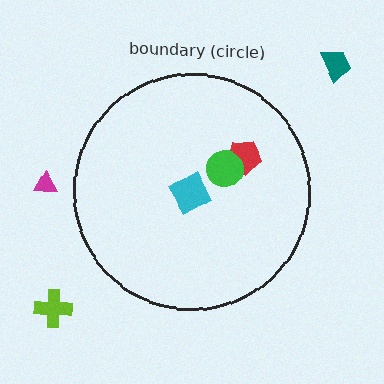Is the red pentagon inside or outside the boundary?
Inside.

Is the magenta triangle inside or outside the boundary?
Outside.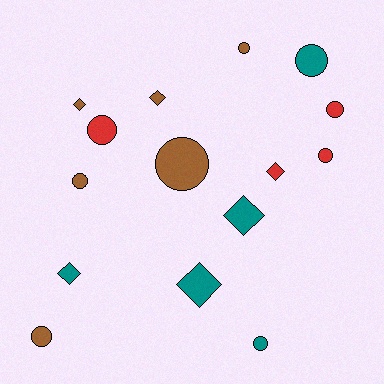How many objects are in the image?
There are 15 objects.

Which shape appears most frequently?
Circle, with 9 objects.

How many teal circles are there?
There are 2 teal circles.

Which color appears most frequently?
Brown, with 6 objects.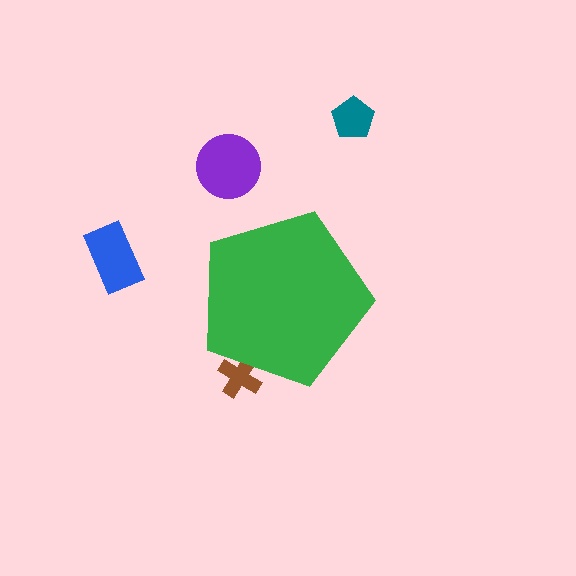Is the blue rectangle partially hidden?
No, the blue rectangle is fully visible.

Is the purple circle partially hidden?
No, the purple circle is fully visible.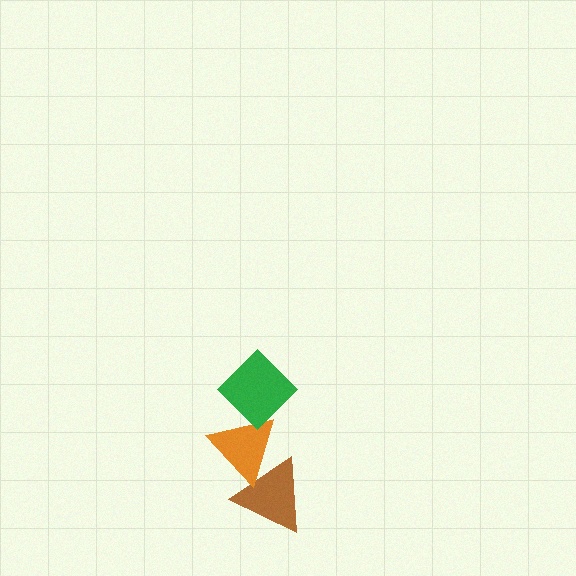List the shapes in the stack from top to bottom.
From top to bottom: the green diamond, the orange triangle, the brown triangle.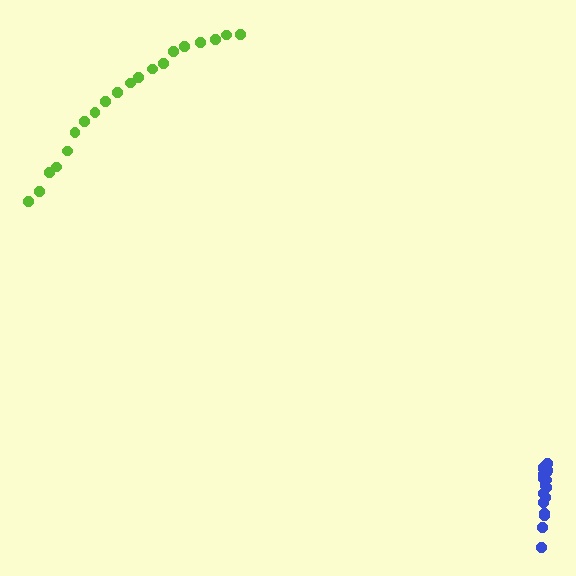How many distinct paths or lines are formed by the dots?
There are 2 distinct paths.